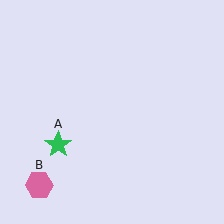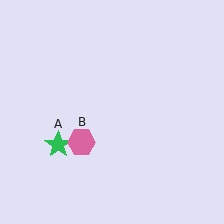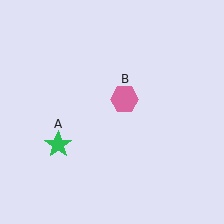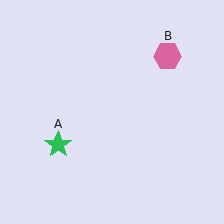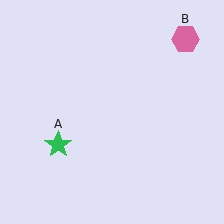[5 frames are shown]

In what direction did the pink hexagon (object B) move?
The pink hexagon (object B) moved up and to the right.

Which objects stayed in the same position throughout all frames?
Green star (object A) remained stationary.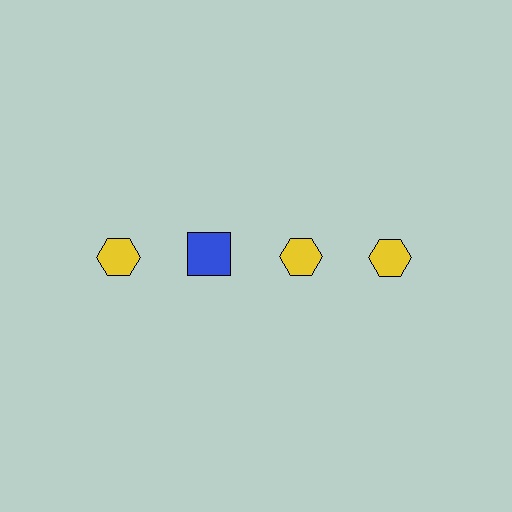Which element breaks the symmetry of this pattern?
The blue square in the top row, second from left column breaks the symmetry. All other shapes are yellow hexagons.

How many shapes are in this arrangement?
There are 4 shapes arranged in a grid pattern.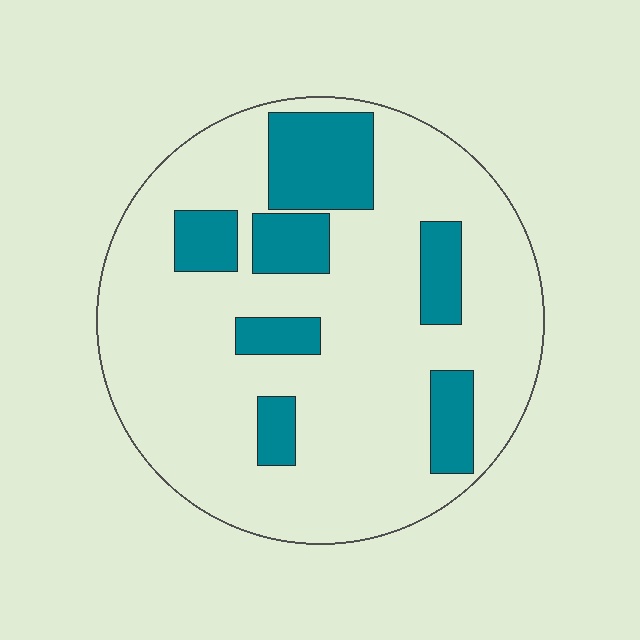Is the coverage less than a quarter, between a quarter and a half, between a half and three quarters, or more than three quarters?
Less than a quarter.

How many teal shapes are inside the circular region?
7.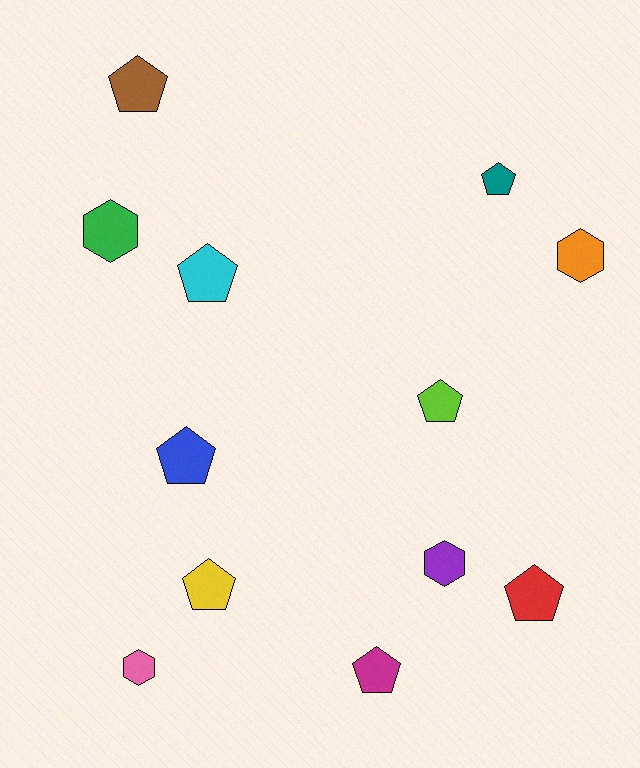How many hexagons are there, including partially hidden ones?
There are 4 hexagons.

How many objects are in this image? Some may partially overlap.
There are 12 objects.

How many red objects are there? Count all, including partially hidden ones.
There is 1 red object.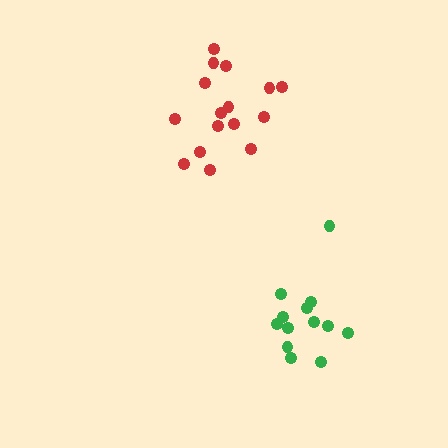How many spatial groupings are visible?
There are 2 spatial groupings.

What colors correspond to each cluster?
The clusters are colored: red, green.